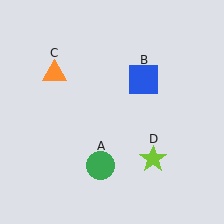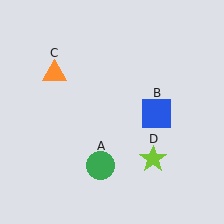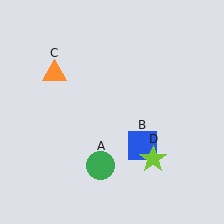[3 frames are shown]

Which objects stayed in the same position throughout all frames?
Green circle (object A) and orange triangle (object C) and lime star (object D) remained stationary.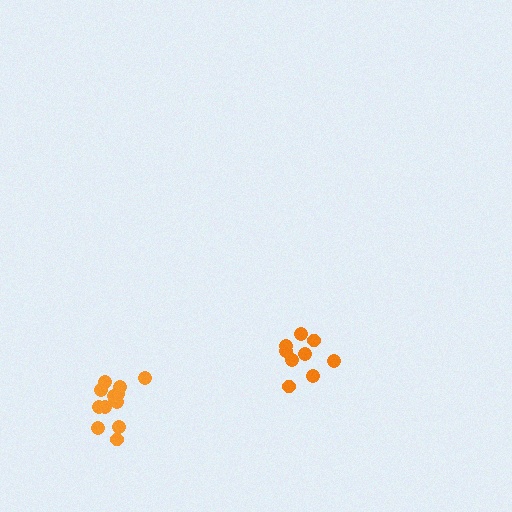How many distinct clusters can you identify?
There are 2 distinct clusters.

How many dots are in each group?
Group 1: 9 dots, Group 2: 13 dots (22 total).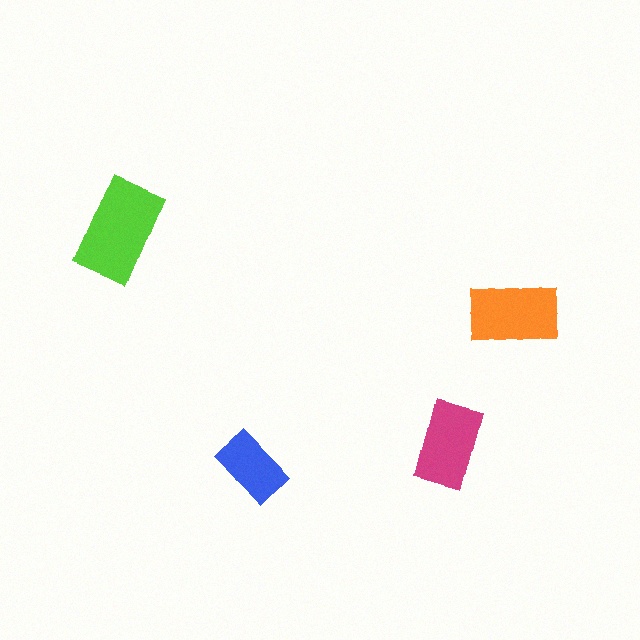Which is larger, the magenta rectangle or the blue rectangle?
The magenta one.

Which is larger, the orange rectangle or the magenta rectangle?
The orange one.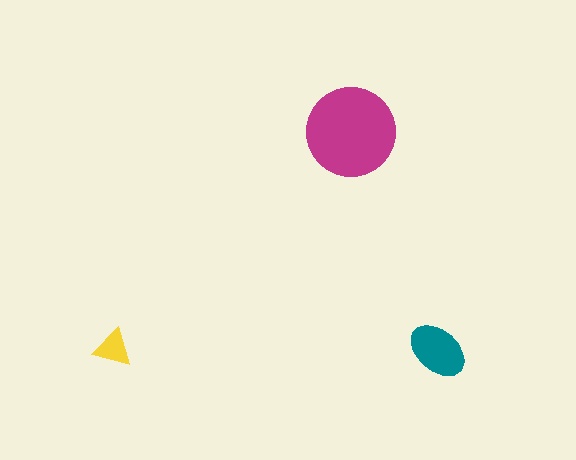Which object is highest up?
The magenta circle is topmost.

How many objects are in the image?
There are 3 objects in the image.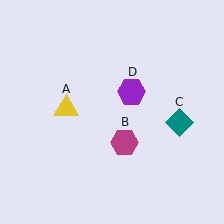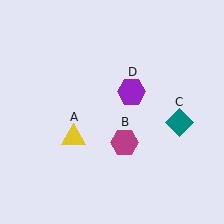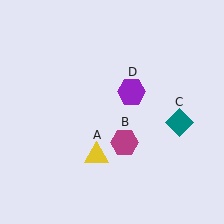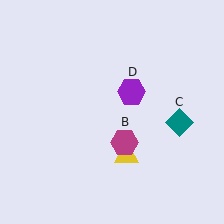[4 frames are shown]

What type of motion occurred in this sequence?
The yellow triangle (object A) rotated counterclockwise around the center of the scene.